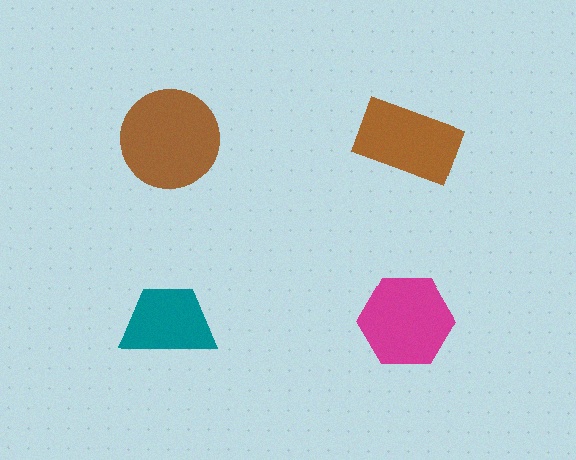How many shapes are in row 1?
2 shapes.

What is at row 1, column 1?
A brown circle.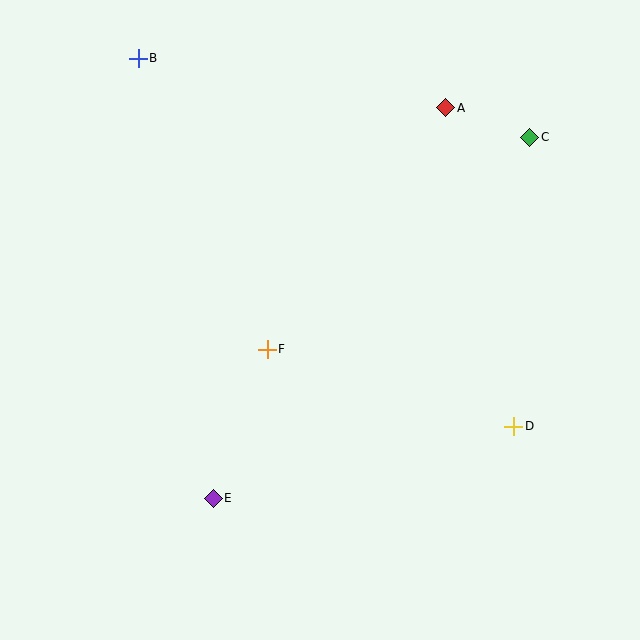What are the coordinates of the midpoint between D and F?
The midpoint between D and F is at (390, 388).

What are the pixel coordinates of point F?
Point F is at (267, 349).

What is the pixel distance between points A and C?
The distance between A and C is 89 pixels.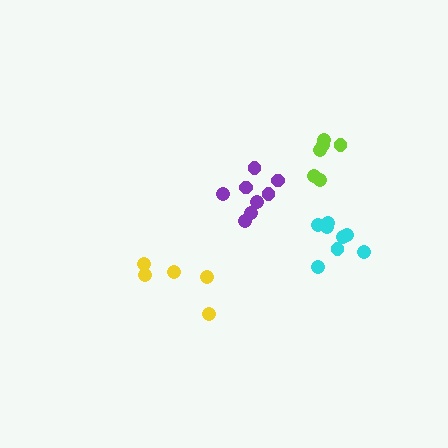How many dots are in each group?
Group 1: 8 dots, Group 2: 5 dots, Group 3: 8 dots, Group 4: 6 dots (27 total).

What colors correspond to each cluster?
The clusters are colored: cyan, yellow, purple, lime.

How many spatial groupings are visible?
There are 4 spatial groupings.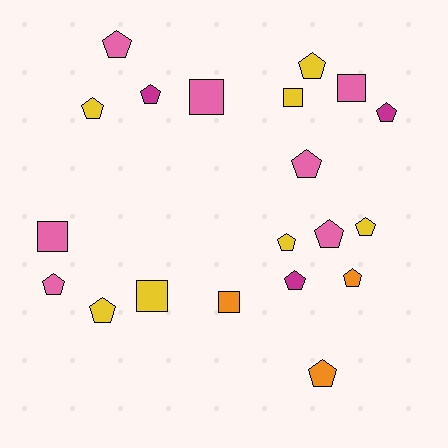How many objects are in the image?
There are 20 objects.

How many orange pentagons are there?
There are 2 orange pentagons.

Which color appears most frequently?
Yellow, with 7 objects.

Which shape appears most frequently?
Pentagon, with 14 objects.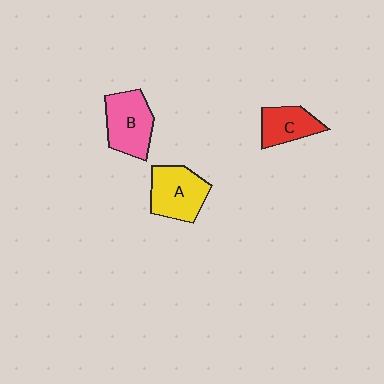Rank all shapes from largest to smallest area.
From largest to smallest: B (pink), A (yellow), C (red).